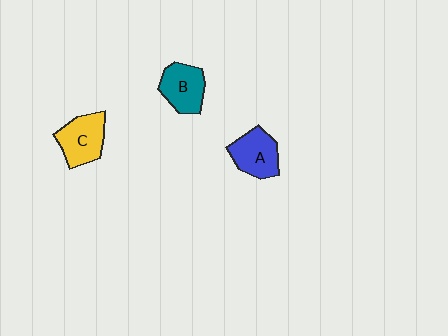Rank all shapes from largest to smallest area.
From largest to smallest: C (yellow), A (blue), B (teal).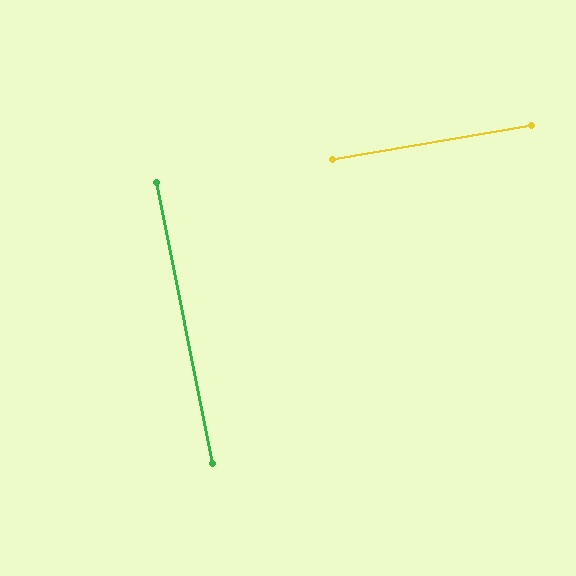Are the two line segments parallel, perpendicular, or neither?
Perpendicular — they meet at approximately 89°.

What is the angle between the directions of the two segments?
Approximately 89 degrees.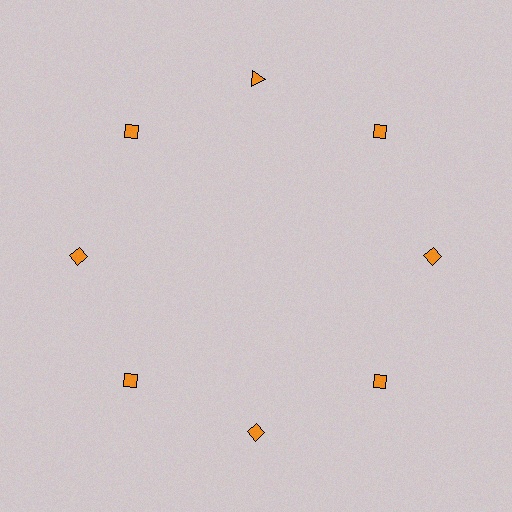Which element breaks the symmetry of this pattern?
The orange triangle at roughly the 12 o'clock position breaks the symmetry. All other shapes are orange diamonds.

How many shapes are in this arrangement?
There are 8 shapes arranged in a ring pattern.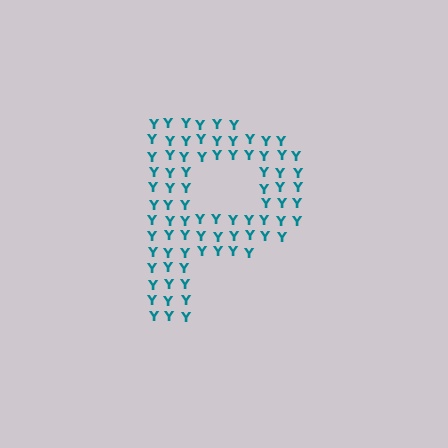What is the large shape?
The large shape is the letter P.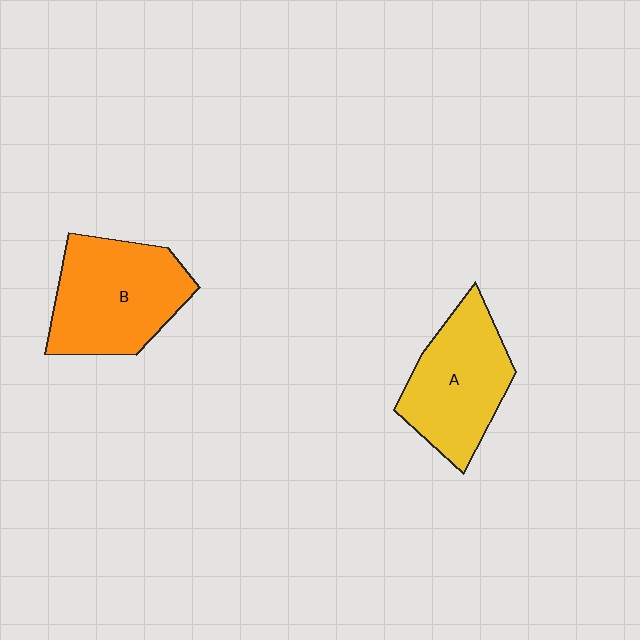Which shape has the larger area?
Shape B (orange).